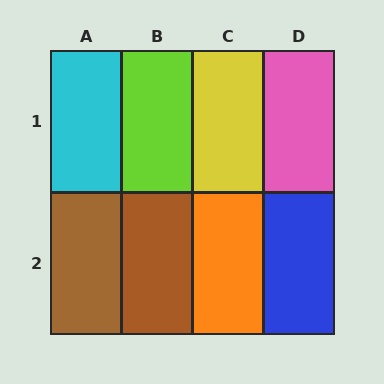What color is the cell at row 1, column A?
Cyan.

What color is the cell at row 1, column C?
Yellow.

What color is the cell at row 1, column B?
Lime.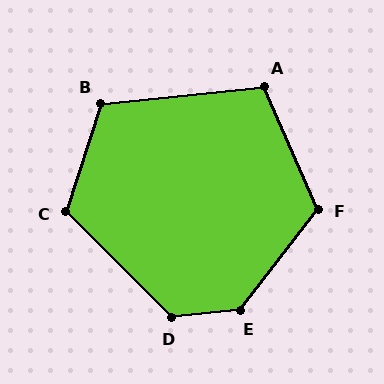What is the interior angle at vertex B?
Approximately 113 degrees (obtuse).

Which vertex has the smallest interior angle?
A, at approximately 108 degrees.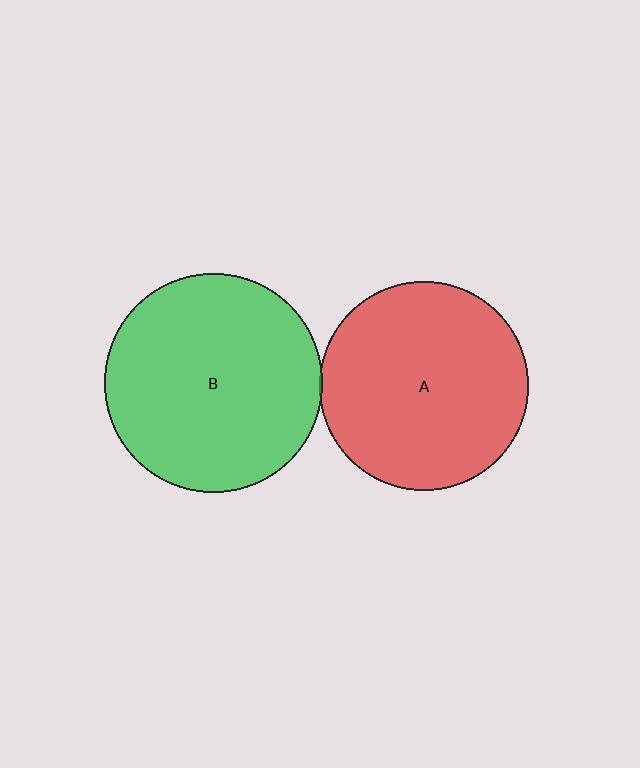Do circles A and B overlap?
Yes.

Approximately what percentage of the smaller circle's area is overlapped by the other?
Approximately 5%.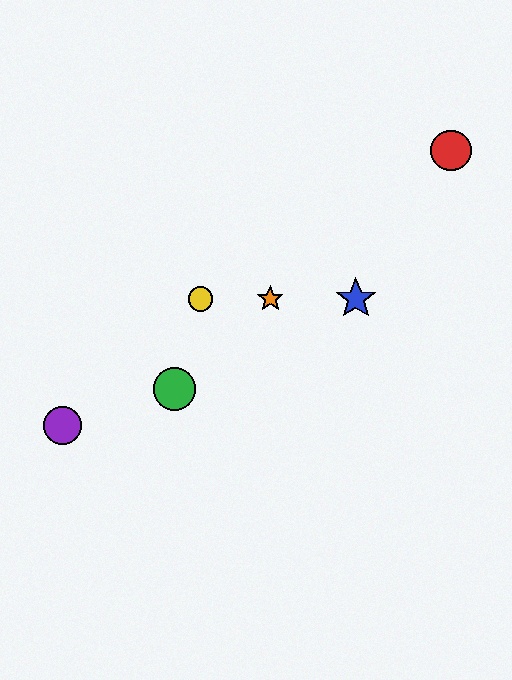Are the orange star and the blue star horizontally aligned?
Yes, both are at y≈299.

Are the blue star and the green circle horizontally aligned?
No, the blue star is at y≈299 and the green circle is at y≈389.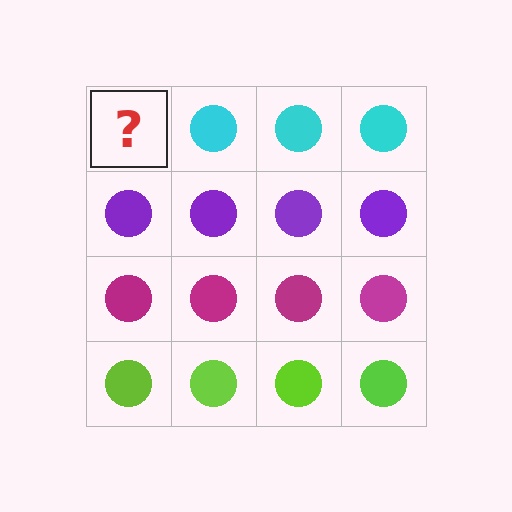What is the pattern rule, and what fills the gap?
The rule is that each row has a consistent color. The gap should be filled with a cyan circle.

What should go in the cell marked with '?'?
The missing cell should contain a cyan circle.